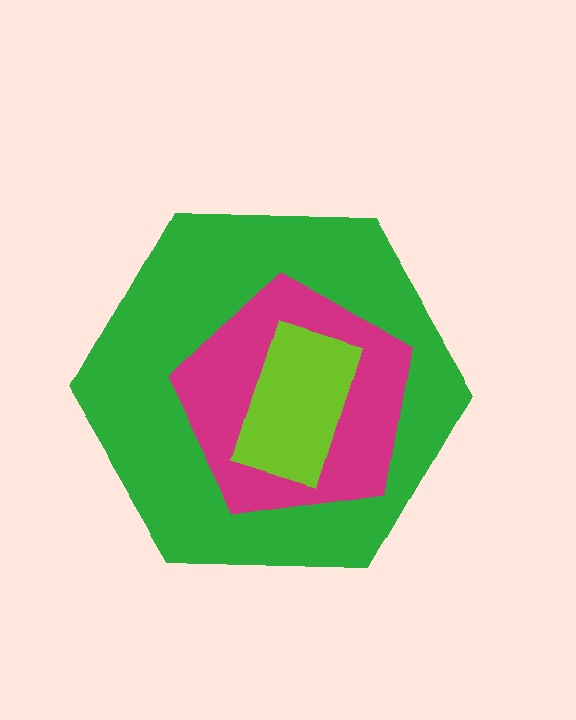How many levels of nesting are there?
3.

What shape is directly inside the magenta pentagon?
The lime rectangle.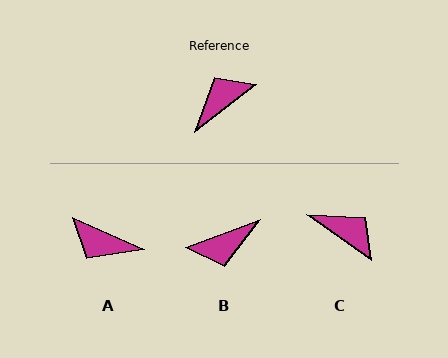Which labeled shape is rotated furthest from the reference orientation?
B, about 163 degrees away.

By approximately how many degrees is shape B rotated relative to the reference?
Approximately 163 degrees counter-clockwise.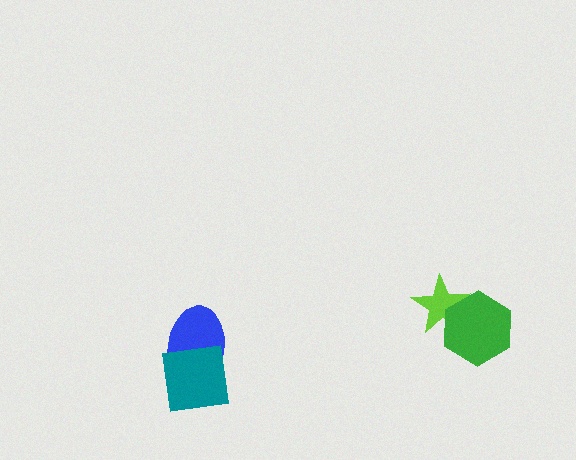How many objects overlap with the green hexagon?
1 object overlaps with the green hexagon.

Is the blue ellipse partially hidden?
Yes, it is partially covered by another shape.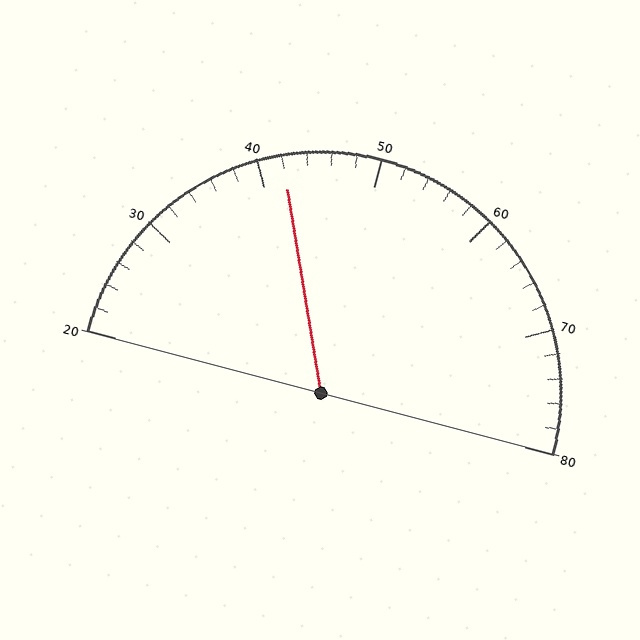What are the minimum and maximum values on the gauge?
The gauge ranges from 20 to 80.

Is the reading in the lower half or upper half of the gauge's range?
The reading is in the lower half of the range (20 to 80).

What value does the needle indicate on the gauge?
The needle indicates approximately 42.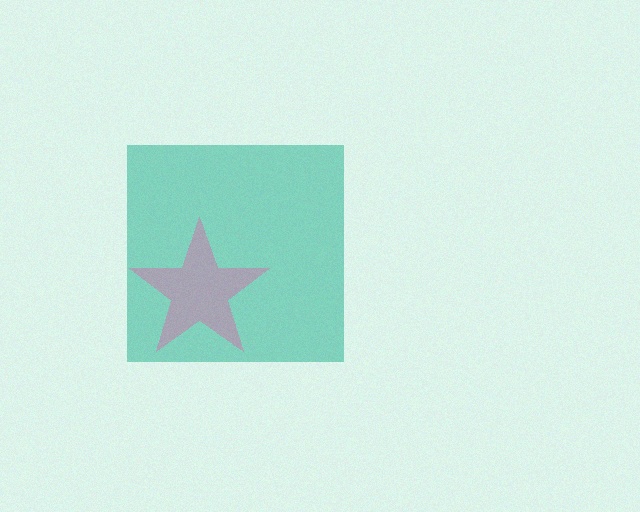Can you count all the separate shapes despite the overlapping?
Yes, there are 2 separate shapes.